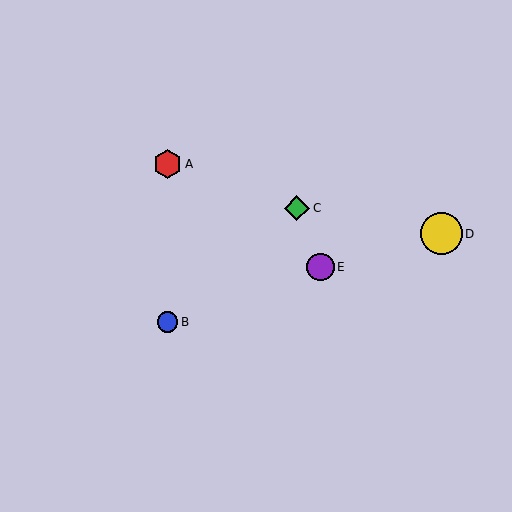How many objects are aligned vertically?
2 objects (A, B) are aligned vertically.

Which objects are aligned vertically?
Objects A, B are aligned vertically.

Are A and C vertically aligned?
No, A is at x≈167 and C is at x≈297.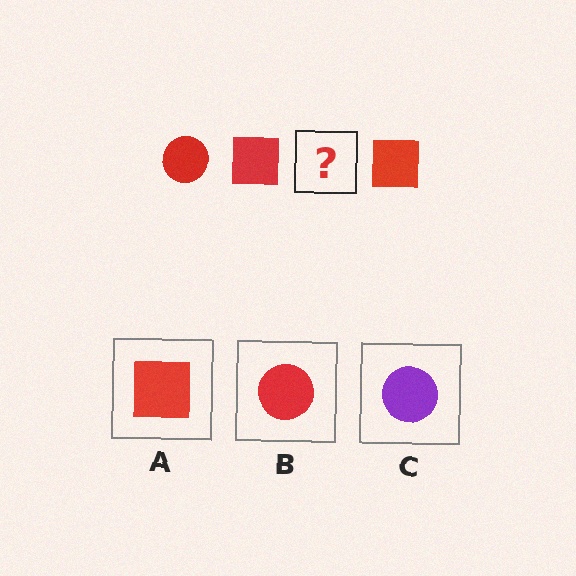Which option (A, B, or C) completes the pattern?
B.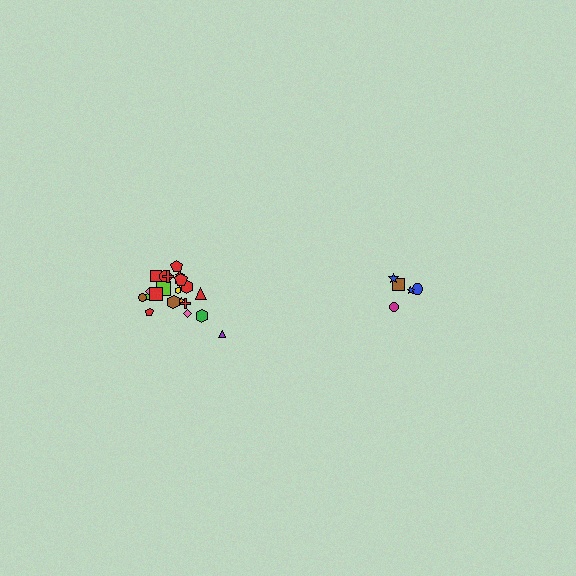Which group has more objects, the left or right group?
The left group.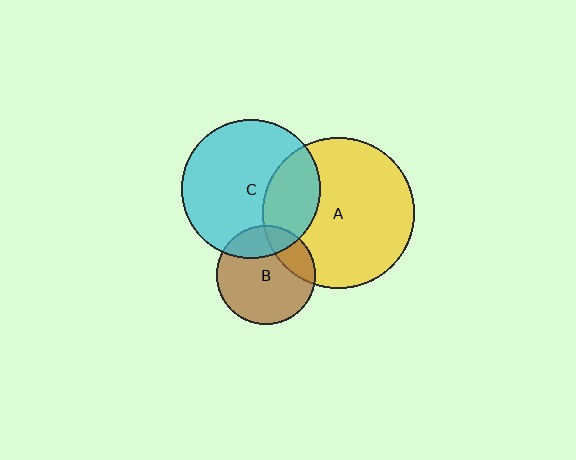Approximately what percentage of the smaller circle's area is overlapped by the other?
Approximately 30%.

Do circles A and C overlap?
Yes.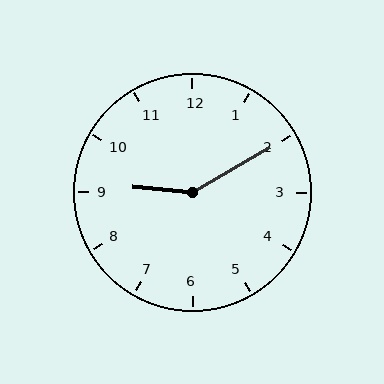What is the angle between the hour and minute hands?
Approximately 145 degrees.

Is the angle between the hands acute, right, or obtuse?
It is obtuse.